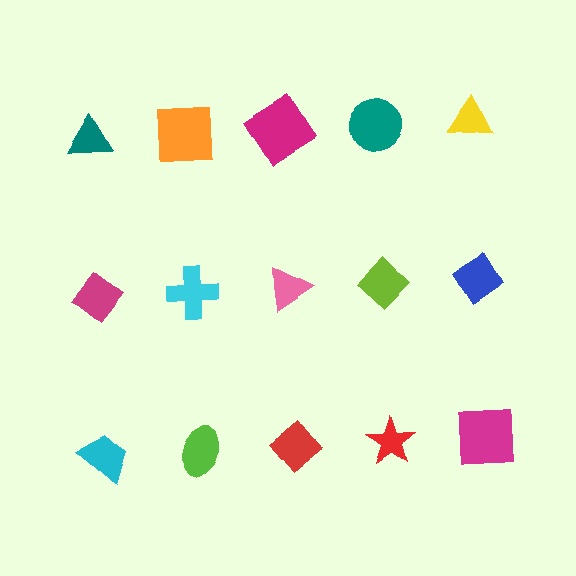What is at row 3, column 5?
A magenta square.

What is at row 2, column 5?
A blue diamond.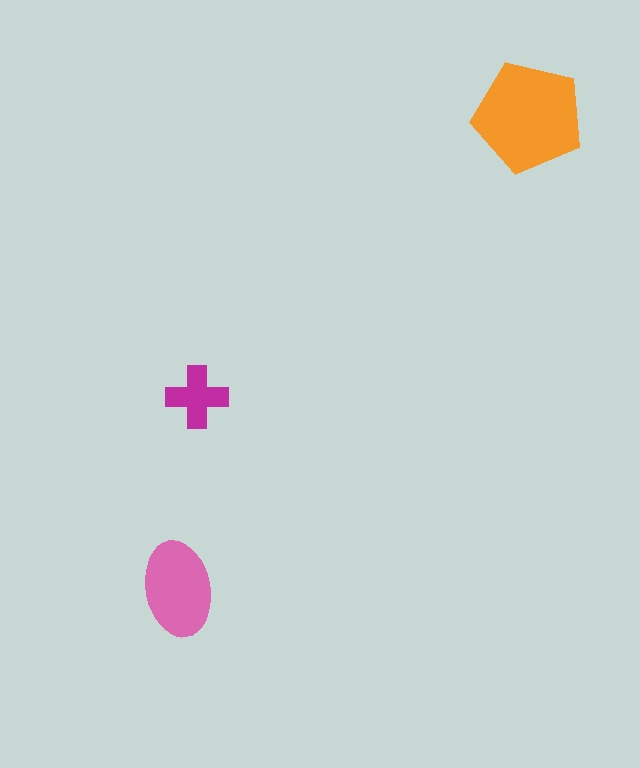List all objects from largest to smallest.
The orange pentagon, the pink ellipse, the magenta cross.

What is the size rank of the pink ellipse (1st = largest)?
2nd.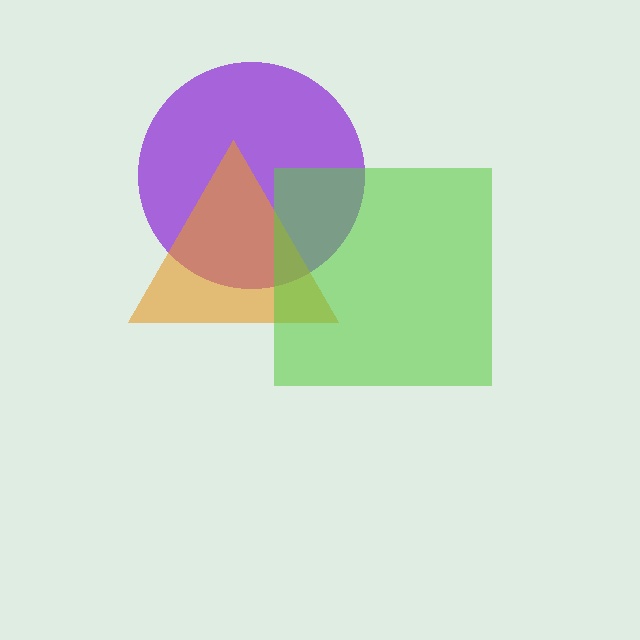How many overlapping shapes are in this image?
There are 3 overlapping shapes in the image.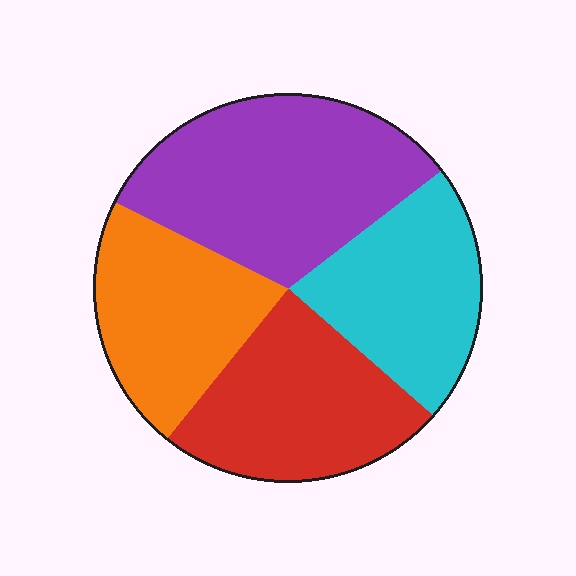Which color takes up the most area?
Purple, at roughly 30%.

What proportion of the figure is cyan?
Cyan takes up about one fifth (1/5) of the figure.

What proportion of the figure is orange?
Orange takes up about one fifth (1/5) of the figure.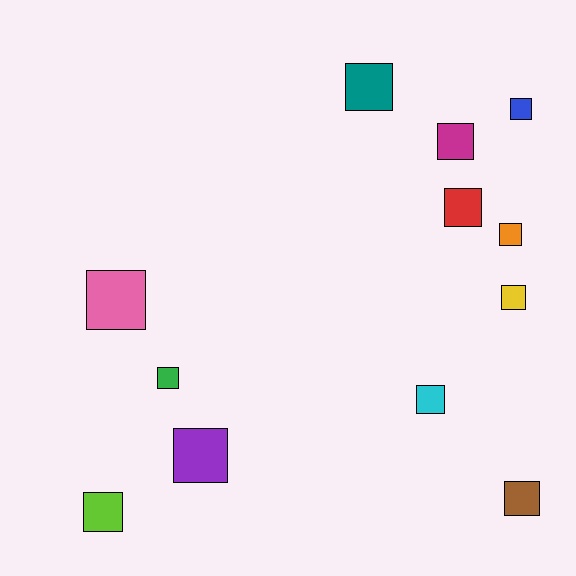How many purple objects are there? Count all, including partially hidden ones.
There is 1 purple object.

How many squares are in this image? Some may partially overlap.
There are 12 squares.